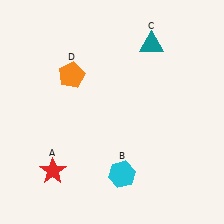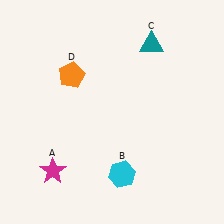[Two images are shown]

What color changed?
The star (A) changed from red in Image 1 to magenta in Image 2.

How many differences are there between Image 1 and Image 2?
There is 1 difference between the two images.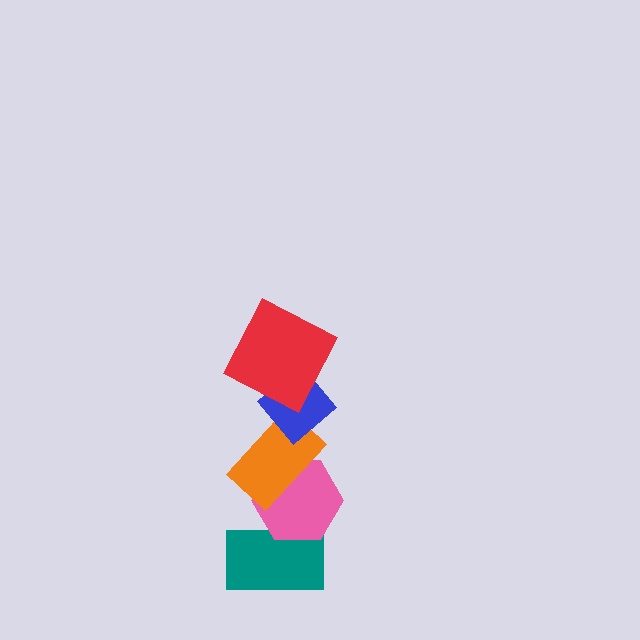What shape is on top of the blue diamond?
The red square is on top of the blue diamond.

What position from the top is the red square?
The red square is 1st from the top.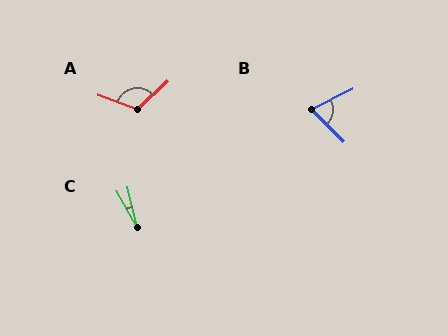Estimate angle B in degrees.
Approximately 72 degrees.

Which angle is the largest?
A, at approximately 116 degrees.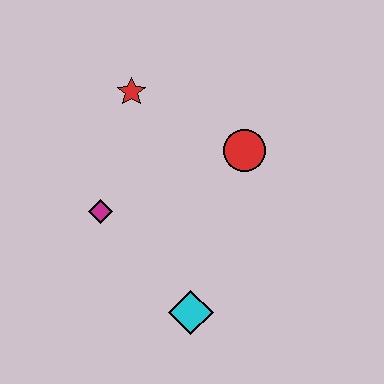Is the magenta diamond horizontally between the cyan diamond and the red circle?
No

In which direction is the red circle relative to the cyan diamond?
The red circle is above the cyan diamond.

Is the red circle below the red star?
Yes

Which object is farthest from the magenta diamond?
The red circle is farthest from the magenta diamond.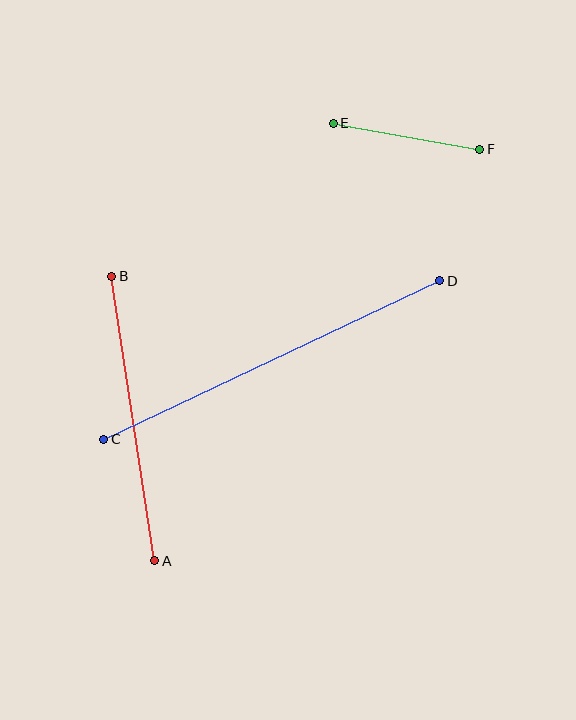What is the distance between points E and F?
The distance is approximately 149 pixels.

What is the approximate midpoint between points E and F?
The midpoint is at approximately (407, 136) pixels.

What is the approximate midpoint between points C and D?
The midpoint is at approximately (272, 360) pixels.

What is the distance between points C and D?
The distance is approximately 372 pixels.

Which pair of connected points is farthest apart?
Points C and D are farthest apart.